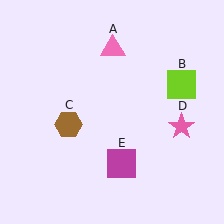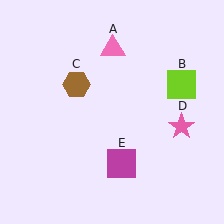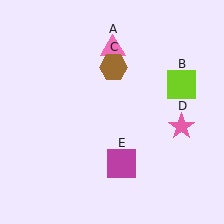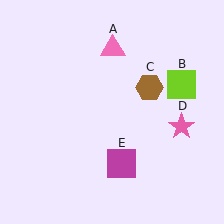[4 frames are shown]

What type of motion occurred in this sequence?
The brown hexagon (object C) rotated clockwise around the center of the scene.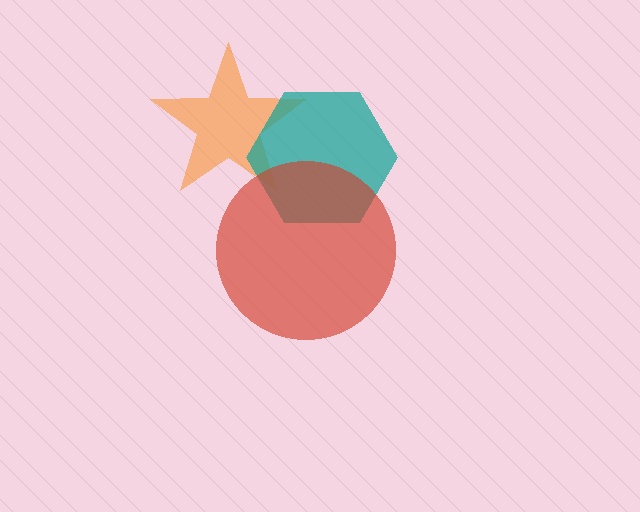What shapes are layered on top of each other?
The layered shapes are: an orange star, a teal hexagon, a red circle.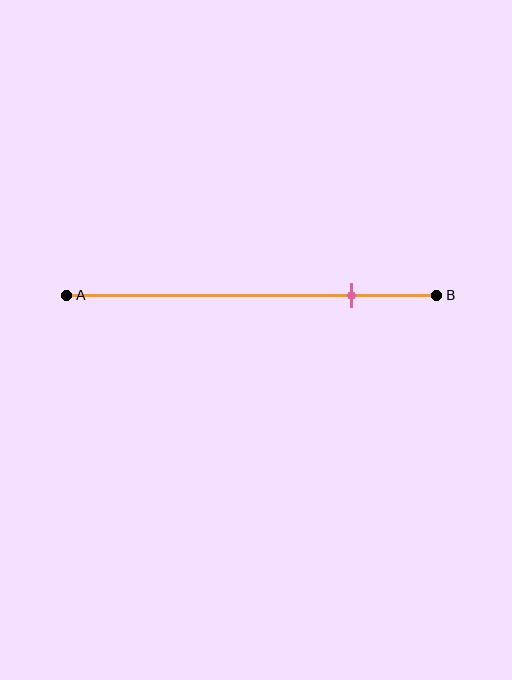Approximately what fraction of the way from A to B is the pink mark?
The pink mark is approximately 75% of the way from A to B.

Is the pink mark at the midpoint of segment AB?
No, the mark is at about 75% from A, not at the 50% midpoint.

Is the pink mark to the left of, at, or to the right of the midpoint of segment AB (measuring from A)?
The pink mark is to the right of the midpoint of segment AB.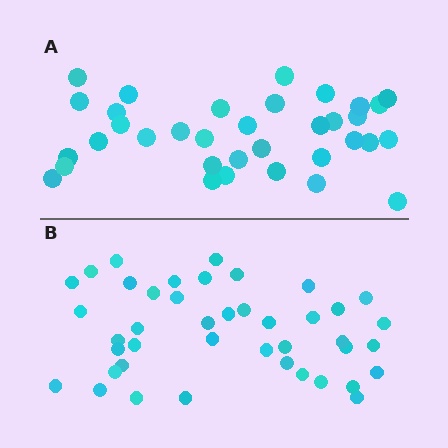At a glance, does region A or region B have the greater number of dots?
Region B (the bottom region) has more dots.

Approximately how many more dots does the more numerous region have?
Region B has roughly 8 or so more dots than region A.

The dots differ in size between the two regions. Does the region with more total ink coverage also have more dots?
No. Region A has more total ink coverage because its dots are larger, but region B actually contains more individual dots. Total area can be misleading — the number of items is what matters here.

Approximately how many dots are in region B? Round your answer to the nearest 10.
About 40 dots. (The exact count is 42, which rounds to 40.)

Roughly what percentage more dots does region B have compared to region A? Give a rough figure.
About 20% more.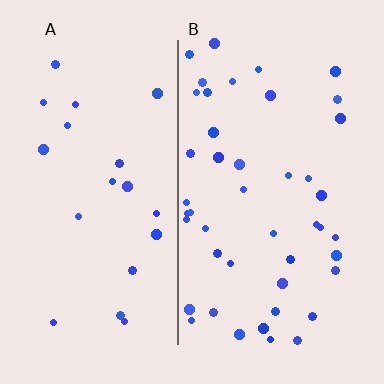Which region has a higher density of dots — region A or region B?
B (the right).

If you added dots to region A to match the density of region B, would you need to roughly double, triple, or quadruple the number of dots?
Approximately double.